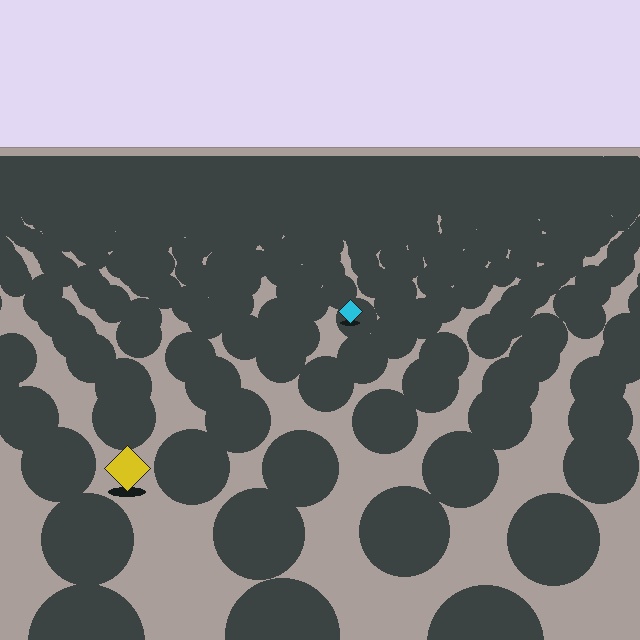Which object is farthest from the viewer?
The cyan diamond is farthest from the viewer. It appears smaller and the ground texture around it is denser.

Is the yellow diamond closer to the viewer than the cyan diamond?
Yes. The yellow diamond is closer — you can tell from the texture gradient: the ground texture is coarser near it.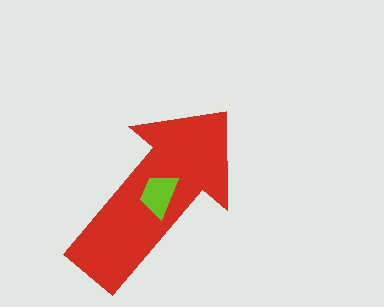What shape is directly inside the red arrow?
The lime trapezoid.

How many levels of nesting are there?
2.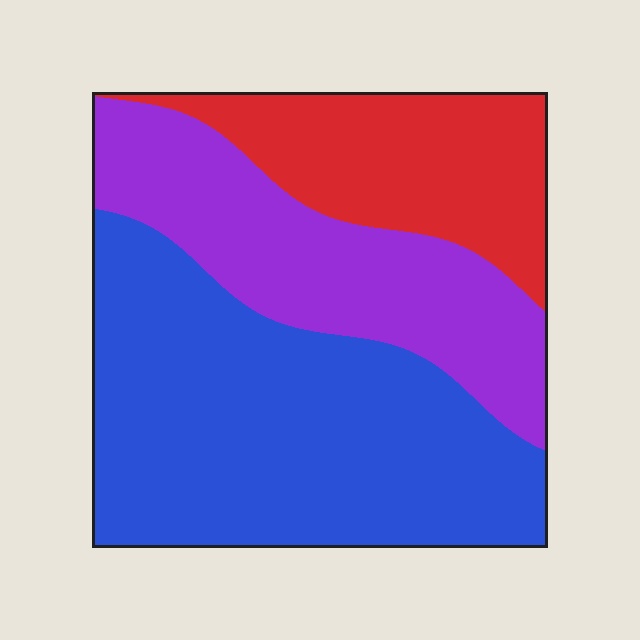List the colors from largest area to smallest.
From largest to smallest: blue, purple, red.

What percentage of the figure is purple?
Purple takes up about one quarter (1/4) of the figure.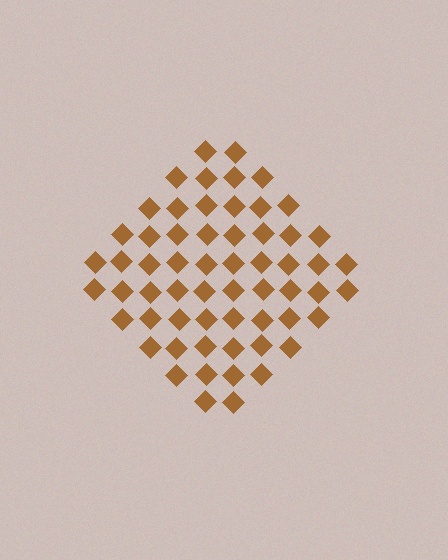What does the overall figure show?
The overall figure shows a diamond.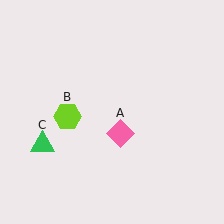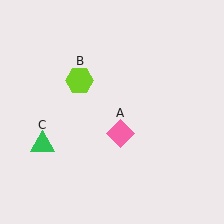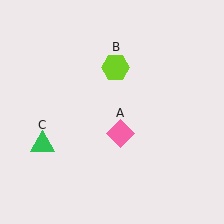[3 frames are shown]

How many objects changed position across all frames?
1 object changed position: lime hexagon (object B).